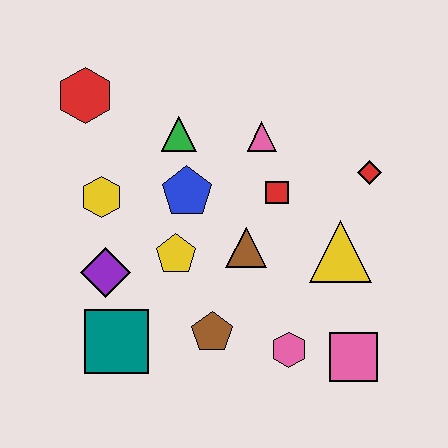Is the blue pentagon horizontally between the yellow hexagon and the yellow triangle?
Yes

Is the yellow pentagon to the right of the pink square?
No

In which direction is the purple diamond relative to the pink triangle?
The purple diamond is to the left of the pink triangle.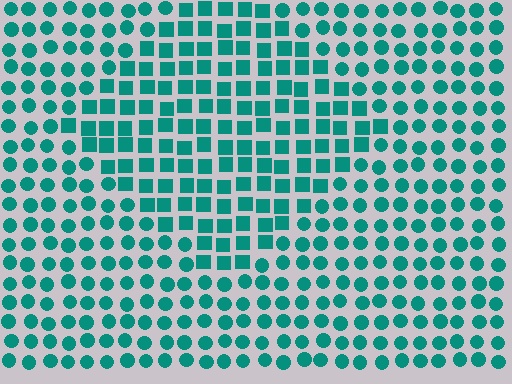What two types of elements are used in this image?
The image uses squares inside the diamond region and circles outside it.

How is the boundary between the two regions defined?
The boundary is defined by a change in element shape: squares inside vs. circles outside. All elements share the same color and spacing.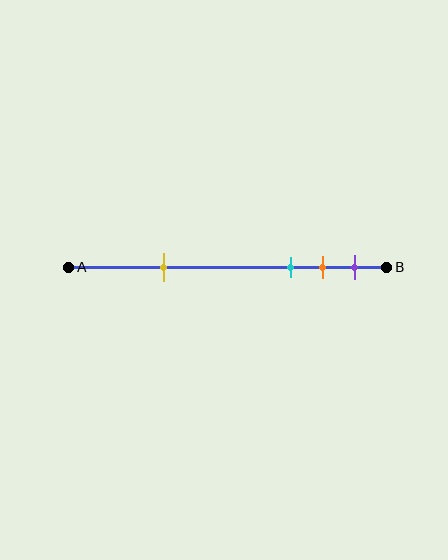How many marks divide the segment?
There are 4 marks dividing the segment.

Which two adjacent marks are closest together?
The orange and purple marks are the closest adjacent pair.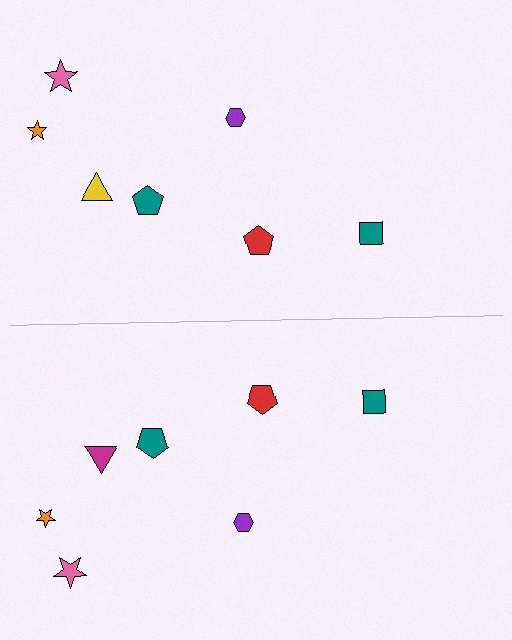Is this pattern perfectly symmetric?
No, the pattern is not perfectly symmetric. The magenta triangle on the bottom side breaks the symmetry — its mirror counterpart is yellow.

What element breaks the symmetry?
The magenta triangle on the bottom side breaks the symmetry — its mirror counterpart is yellow.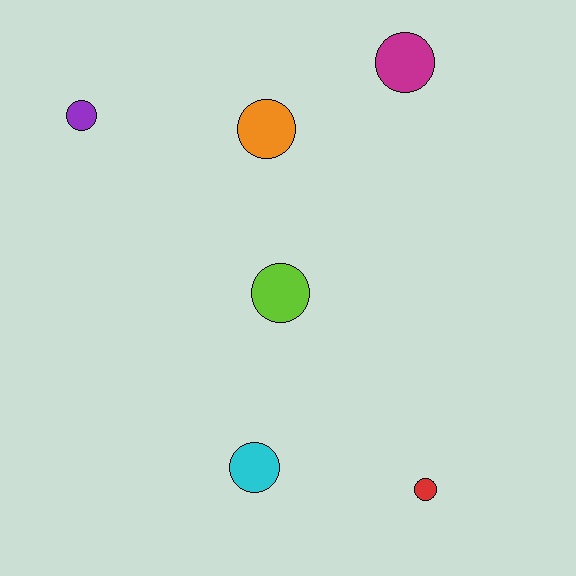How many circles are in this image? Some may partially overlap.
There are 6 circles.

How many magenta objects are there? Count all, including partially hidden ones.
There is 1 magenta object.